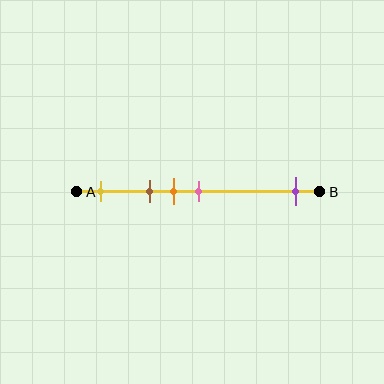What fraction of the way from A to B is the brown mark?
The brown mark is approximately 30% (0.3) of the way from A to B.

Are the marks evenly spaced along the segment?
No, the marks are not evenly spaced.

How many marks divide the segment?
There are 5 marks dividing the segment.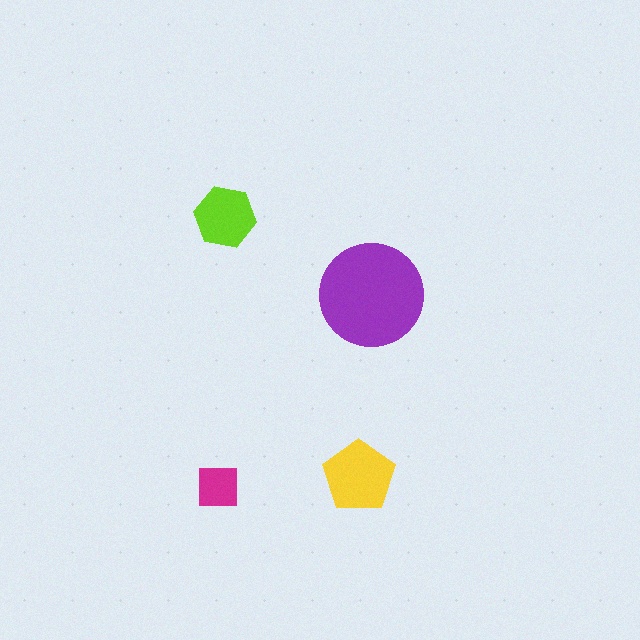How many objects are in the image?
There are 4 objects in the image.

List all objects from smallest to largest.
The magenta square, the lime hexagon, the yellow pentagon, the purple circle.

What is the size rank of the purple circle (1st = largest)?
1st.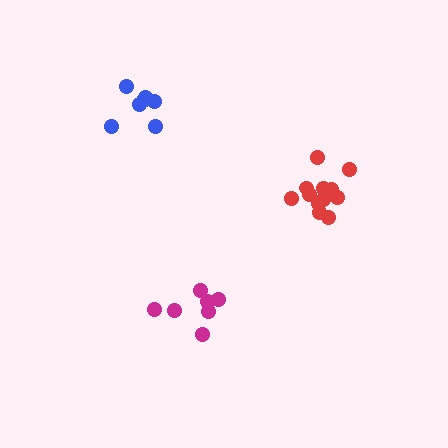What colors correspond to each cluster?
The clusters are colored: red, magenta, blue.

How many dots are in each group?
Group 1: 12 dots, Group 2: 7 dots, Group 3: 7 dots (26 total).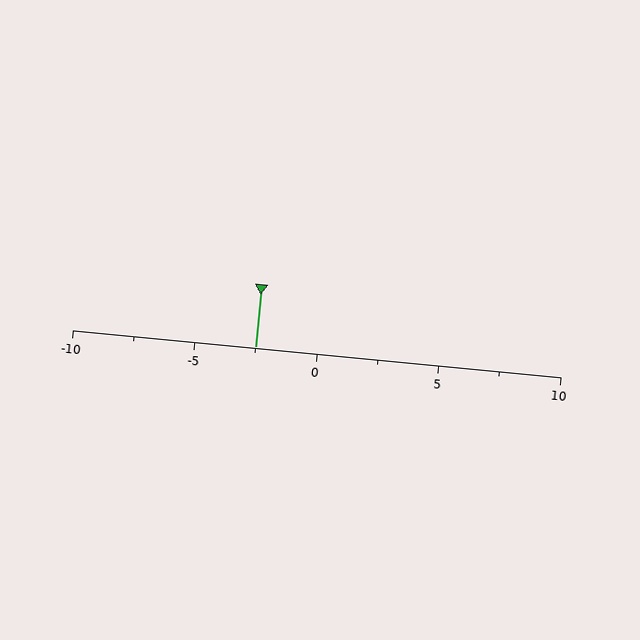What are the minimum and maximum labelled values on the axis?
The axis runs from -10 to 10.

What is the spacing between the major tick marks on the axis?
The major ticks are spaced 5 apart.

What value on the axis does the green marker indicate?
The marker indicates approximately -2.5.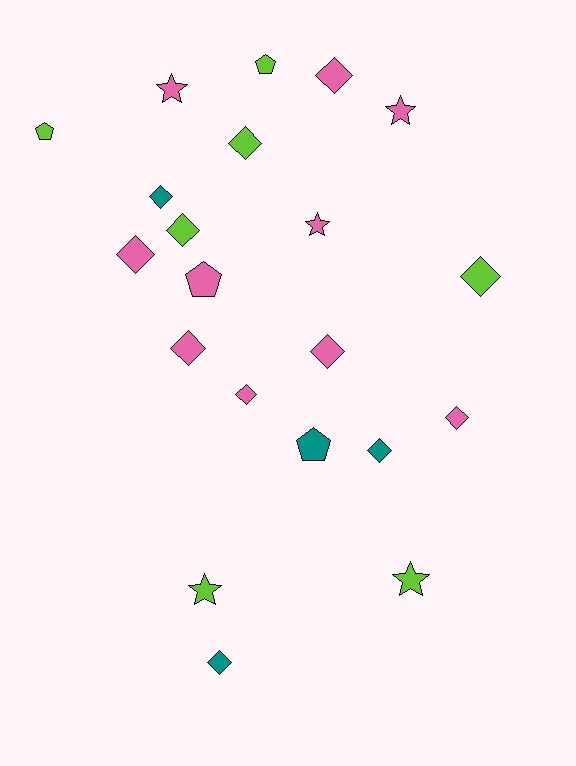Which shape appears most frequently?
Diamond, with 12 objects.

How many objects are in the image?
There are 21 objects.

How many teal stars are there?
There are no teal stars.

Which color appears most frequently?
Pink, with 10 objects.